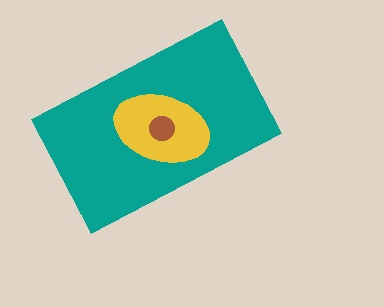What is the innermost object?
The brown circle.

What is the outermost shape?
The teal rectangle.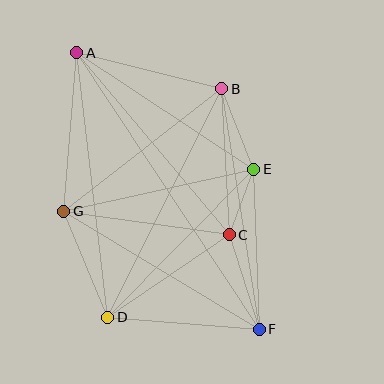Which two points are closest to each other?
Points C and E are closest to each other.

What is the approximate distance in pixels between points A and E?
The distance between A and E is approximately 212 pixels.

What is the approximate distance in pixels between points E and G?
The distance between E and G is approximately 195 pixels.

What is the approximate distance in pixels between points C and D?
The distance between C and D is approximately 147 pixels.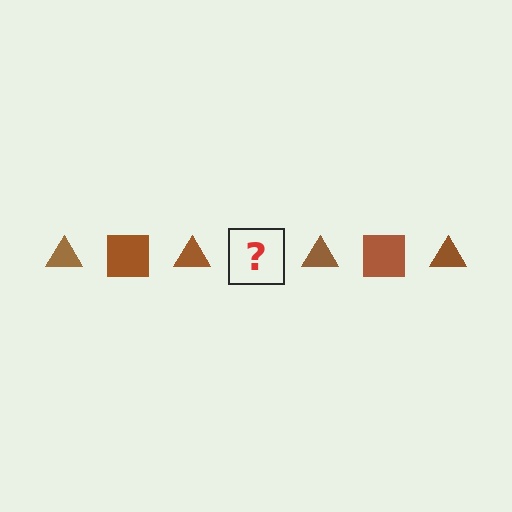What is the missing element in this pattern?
The missing element is a brown square.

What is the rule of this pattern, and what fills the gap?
The rule is that the pattern cycles through triangle, square shapes in brown. The gap should be filled with a brown square.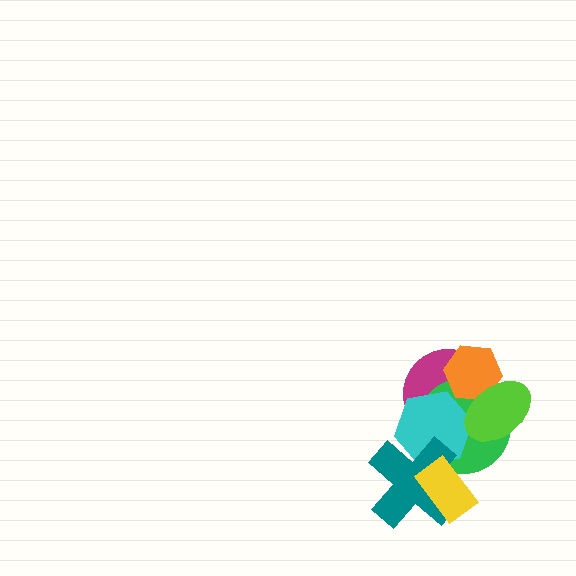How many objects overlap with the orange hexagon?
3 objects overlap with the orange hexagon.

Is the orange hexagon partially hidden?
Yes, it is partially covered by another shape.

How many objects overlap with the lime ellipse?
4 objects overlap with the lime ellipse.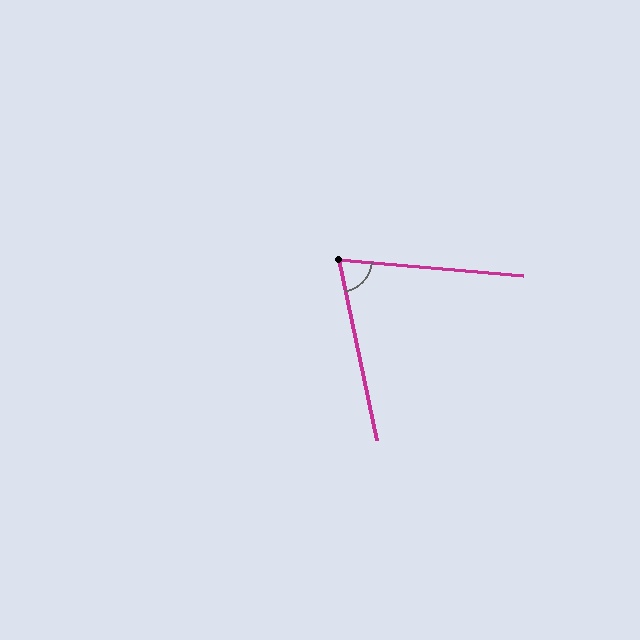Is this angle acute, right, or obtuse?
It is acute.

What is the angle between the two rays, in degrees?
Approximately 73 degrees.